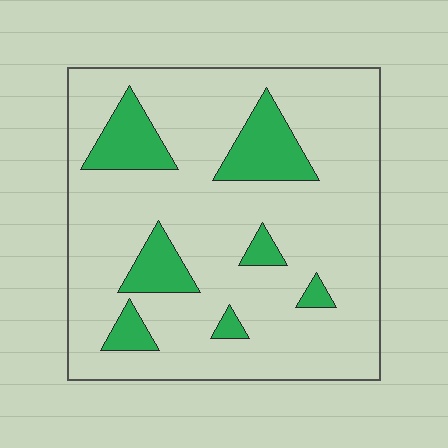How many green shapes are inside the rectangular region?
7.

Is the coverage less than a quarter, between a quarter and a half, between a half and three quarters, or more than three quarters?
Less than a quarter.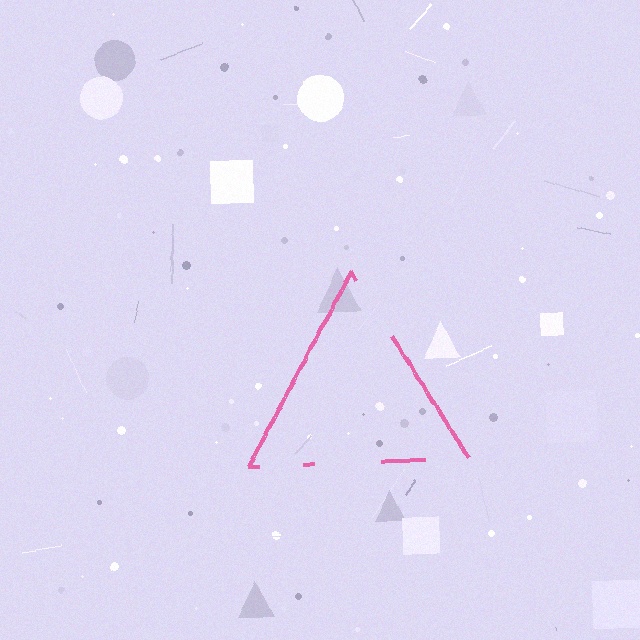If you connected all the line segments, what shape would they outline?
They would outline a triangle.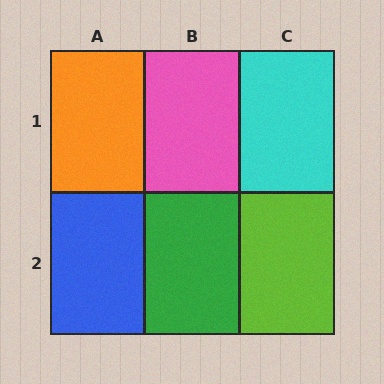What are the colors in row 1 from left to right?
Orange, pink, cyan.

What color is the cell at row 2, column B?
Green.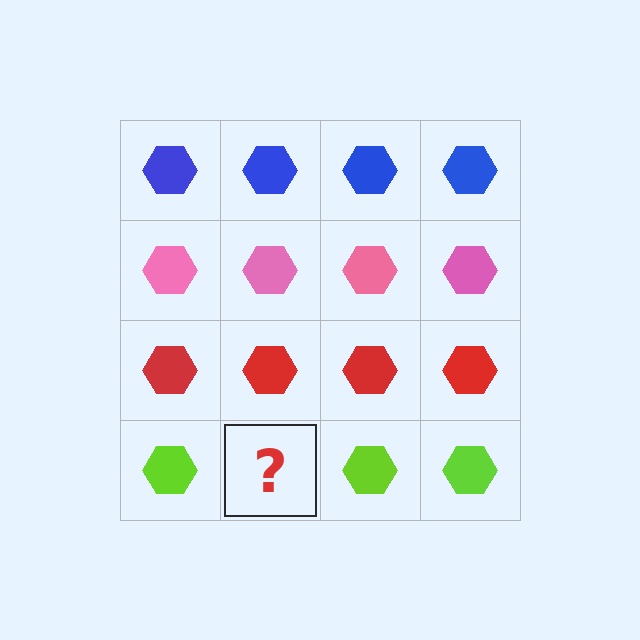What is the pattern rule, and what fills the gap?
The rule is that each row has a consistent color. The gap should be filled with a lime hexagon.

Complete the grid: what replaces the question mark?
The question mark should be replaced with a lime hexagon.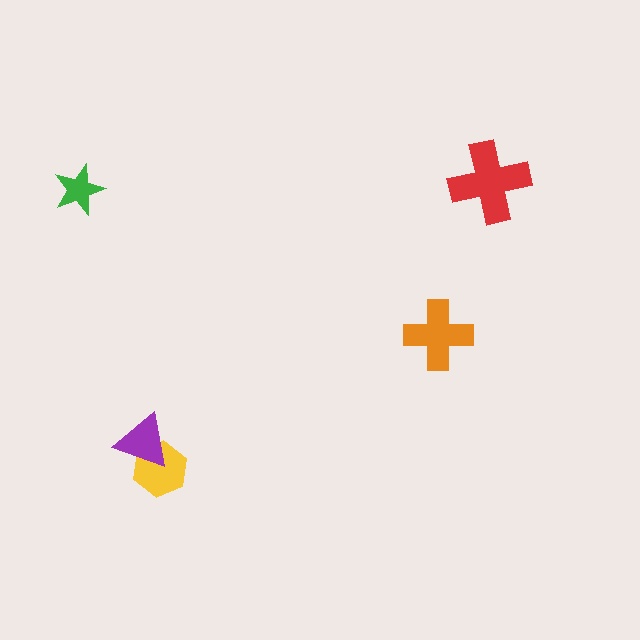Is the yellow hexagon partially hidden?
Yes, it is partially covered by another shape.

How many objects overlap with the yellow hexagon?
1 object overlaps with the yellow hexagon.